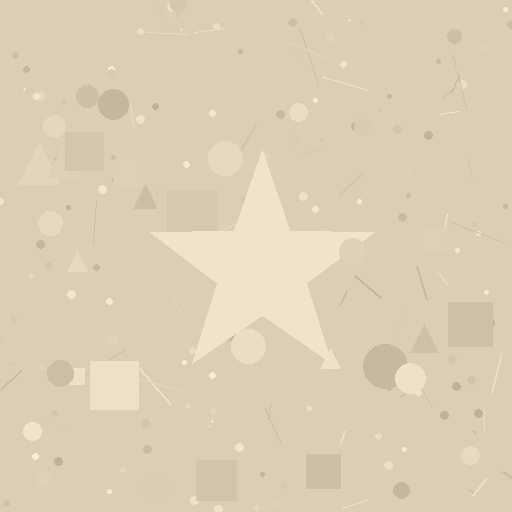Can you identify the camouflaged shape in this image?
The camouflaged shape is a star.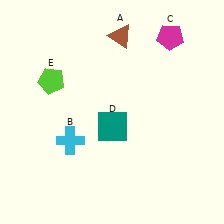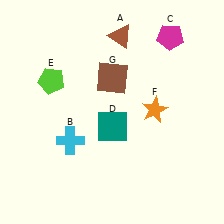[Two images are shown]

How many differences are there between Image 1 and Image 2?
There are 2 differences between the two images.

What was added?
An orange star (F), a brown square (G) were added in Image 2.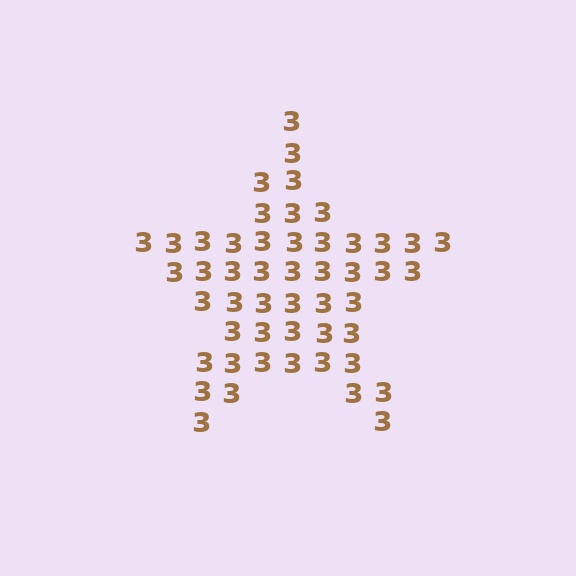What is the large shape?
The large shape is a star.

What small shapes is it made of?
It is made of small digit 3's.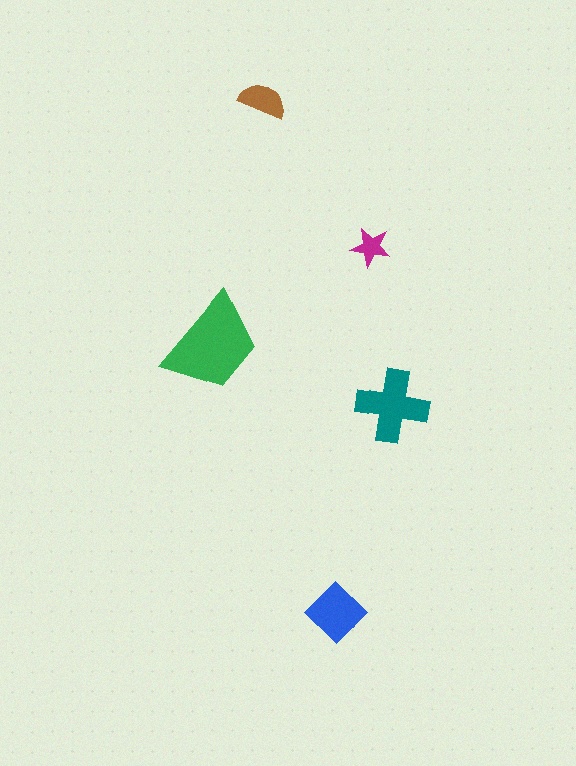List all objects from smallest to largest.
The magenta star, the brown semicircle, the blue diamond, the teal cross, the green trapezoid.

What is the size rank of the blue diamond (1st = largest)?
3rd.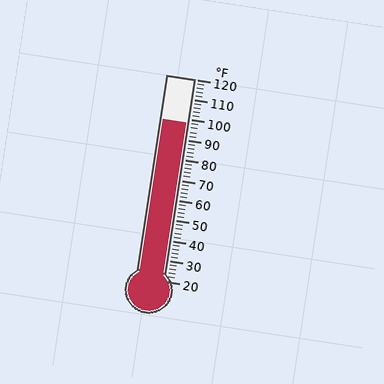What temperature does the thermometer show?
The thermometer shows approximately 98°F.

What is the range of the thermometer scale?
The thermometer scale ranges from 20°F to 120°F.